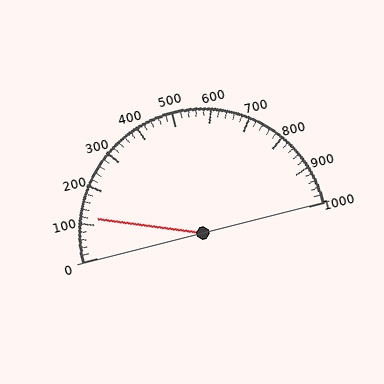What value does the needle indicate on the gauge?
The needle indicates approximately 120.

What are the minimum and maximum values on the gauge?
The gauge ranges from 0 to 1000.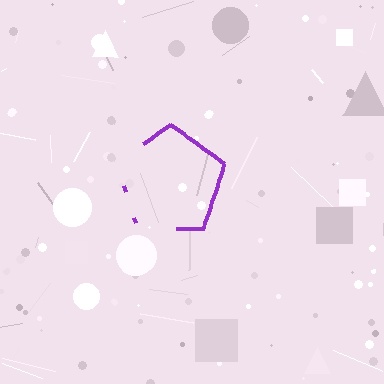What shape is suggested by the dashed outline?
The dashed outline suggests a pentagon.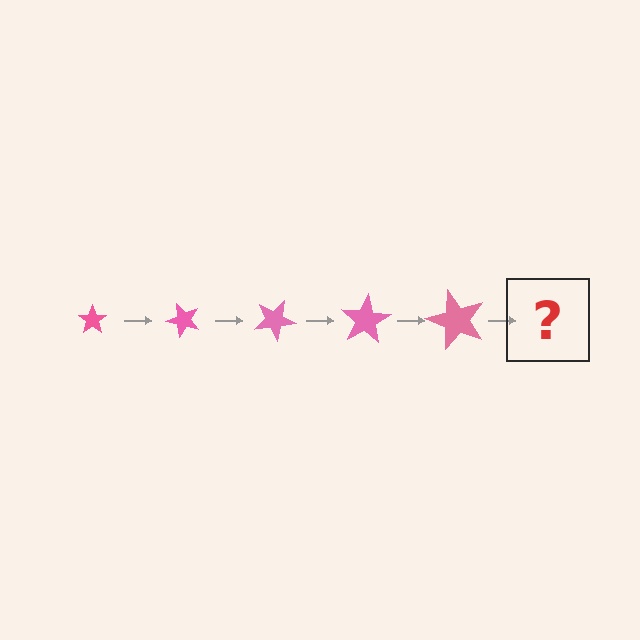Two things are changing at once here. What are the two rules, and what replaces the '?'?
The two rules are that the star grows larger each step and it rotates 50 degrees each step. The '?' should be a star, larger than the previous one and rotated 250 degrees from the start.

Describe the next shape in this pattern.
It should be a star, larger than the previous one and rotated 250 degrees from the start.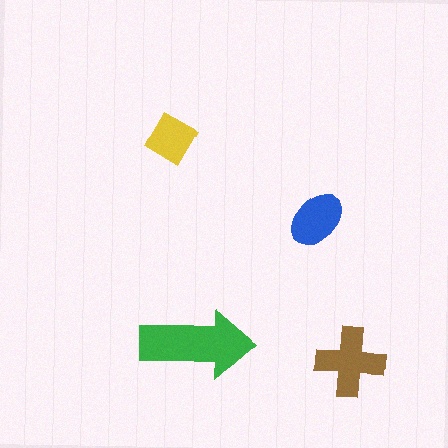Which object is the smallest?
The yellow diamond.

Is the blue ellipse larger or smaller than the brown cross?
Smaller.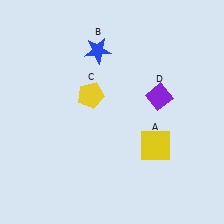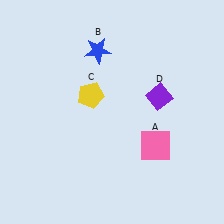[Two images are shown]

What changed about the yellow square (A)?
In Image 1, A is yellow. In Image 2, it changed to pink.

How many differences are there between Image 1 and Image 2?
There is 1 difference between the two images.